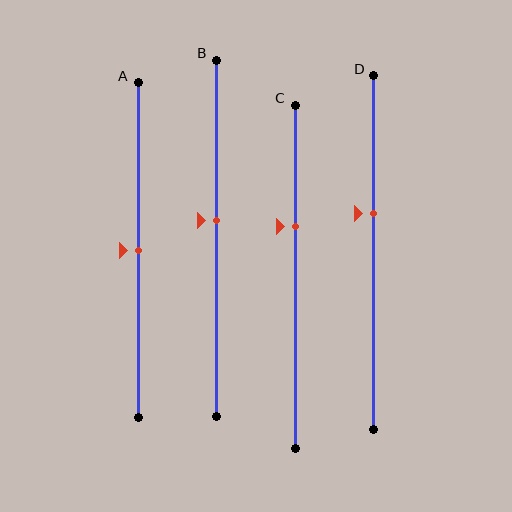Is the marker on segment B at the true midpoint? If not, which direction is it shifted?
No, the marker on segment B is shifted upward by about 5% of the segment length.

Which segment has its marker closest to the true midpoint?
Segment A has its marker closest to the true midpoint.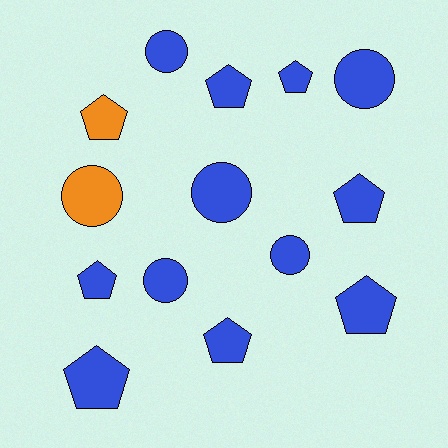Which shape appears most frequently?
Pentagon, with 8 objects.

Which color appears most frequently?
Blue, with 12 objects.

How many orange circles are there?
There is 1 orange circle.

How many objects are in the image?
There are 14 objects.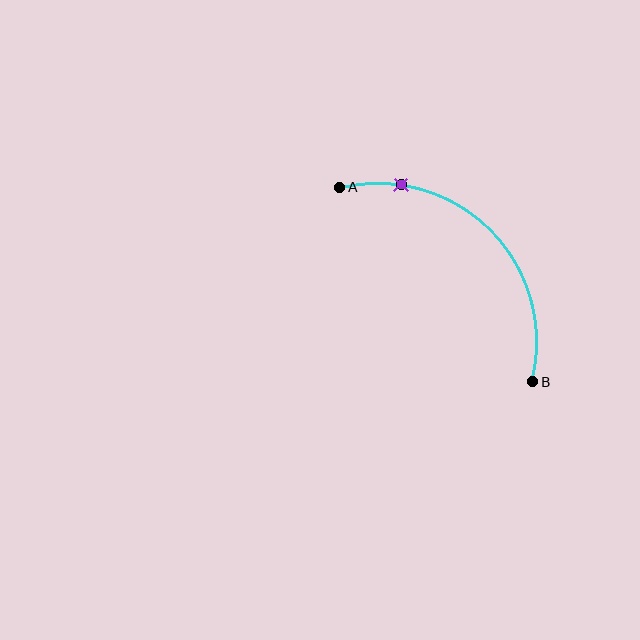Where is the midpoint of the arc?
The arc midpoint is the point on the curve farthest from the straight line joining A and B. It sits above and to the right of that line.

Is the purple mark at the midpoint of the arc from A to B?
No. The purple mark lies on the arc but is closer to endpoint A. The arc midpoint would be at the point on the curve equidistant along the arc from both A and B.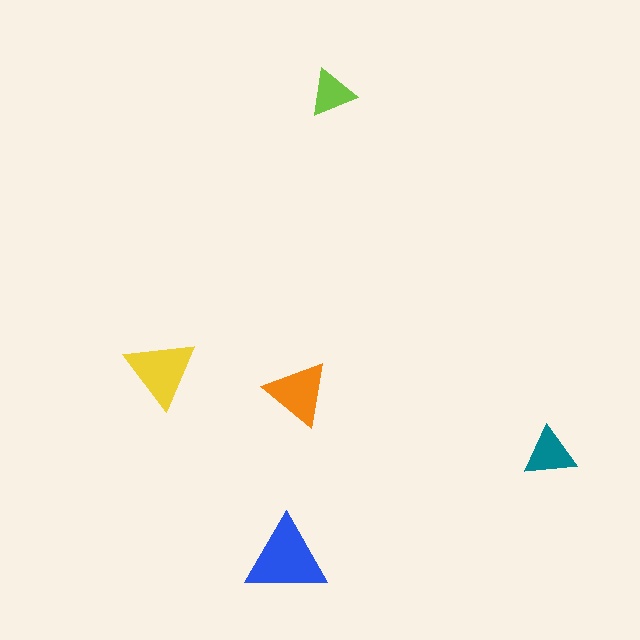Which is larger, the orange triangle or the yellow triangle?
The yellow one.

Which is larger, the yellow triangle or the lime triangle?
The yellow one.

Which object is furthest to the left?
The yellow triangle is leftmost.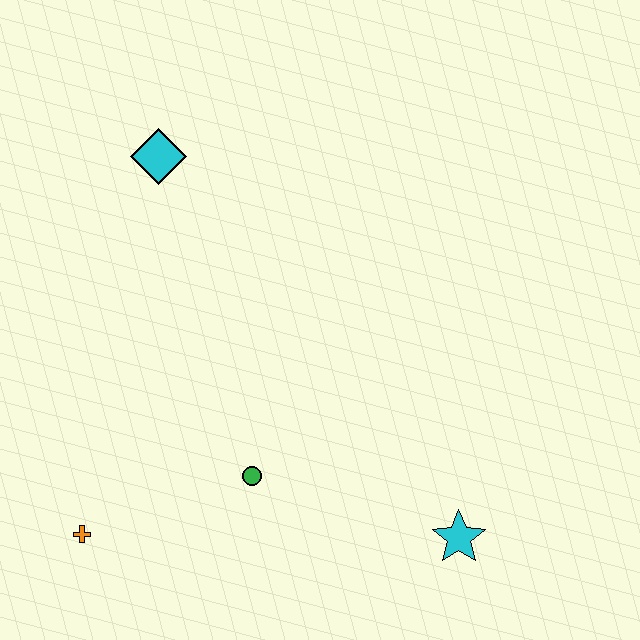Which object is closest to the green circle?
The orange cross is closest to the green circle.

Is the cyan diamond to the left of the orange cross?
No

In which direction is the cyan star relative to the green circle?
The cyan star is to the right of the green circle.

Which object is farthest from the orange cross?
The cyan diamond is farthest from the orange cross.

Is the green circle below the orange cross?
No